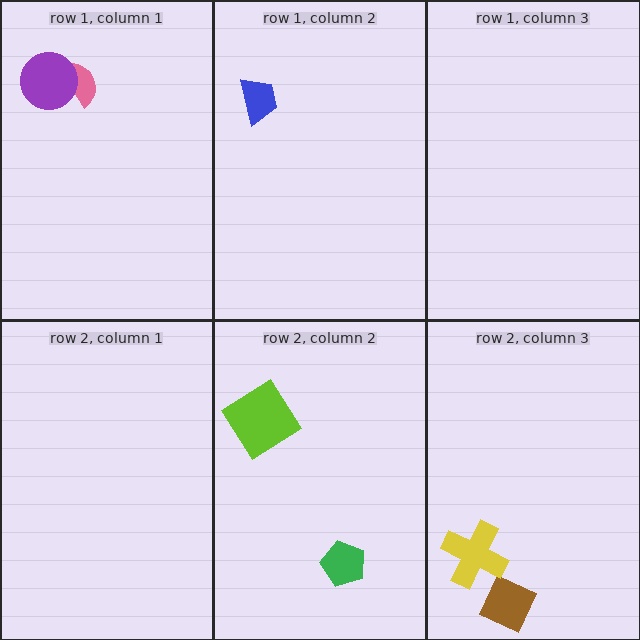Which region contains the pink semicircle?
The row 1, column 1 region.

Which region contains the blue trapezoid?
The row 1, column 2 region.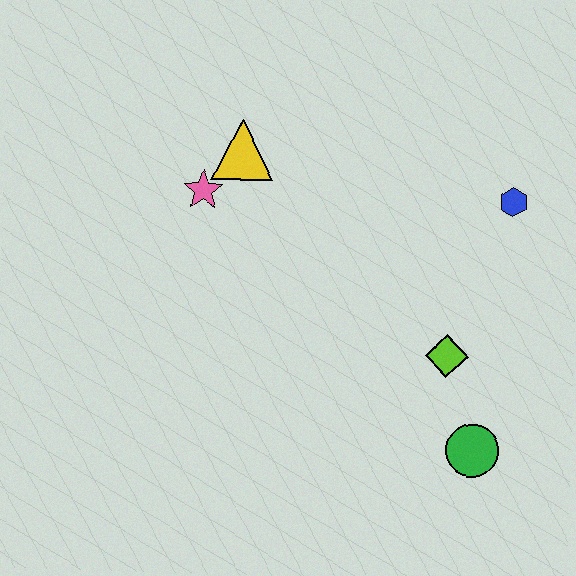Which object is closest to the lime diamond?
The green circle is closest to the lime diamond.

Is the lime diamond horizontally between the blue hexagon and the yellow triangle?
Yes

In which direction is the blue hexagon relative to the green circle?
The blue hexagon is above the green circle.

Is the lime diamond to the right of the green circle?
No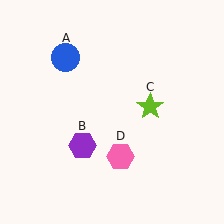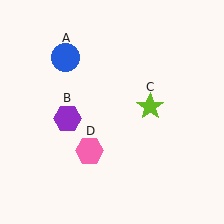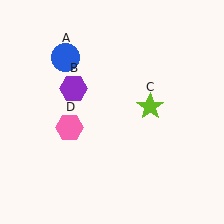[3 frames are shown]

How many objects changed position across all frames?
2 objects changed position: purple hexagon (object B), pink hexagon (object D).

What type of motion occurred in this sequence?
The purple hexagon (object B), pink hexagon (object D) rotated clockwise around the center of the scene.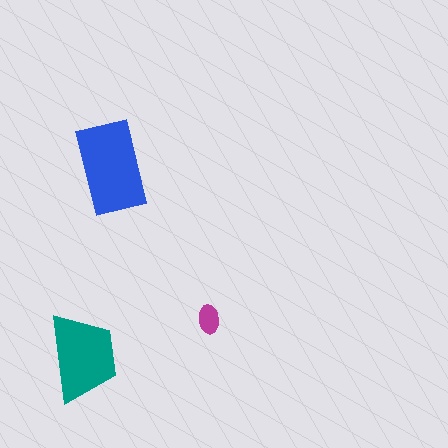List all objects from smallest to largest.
The magenta ellipse, the teal trapezoid, the blue rectangle.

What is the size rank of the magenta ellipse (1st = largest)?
3rd.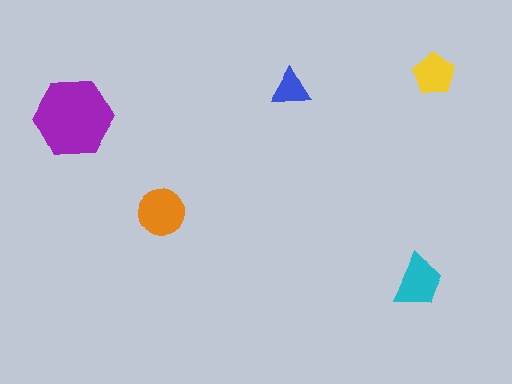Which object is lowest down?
The cyan trapezoid is bottommost.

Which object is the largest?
The purple hexagon.